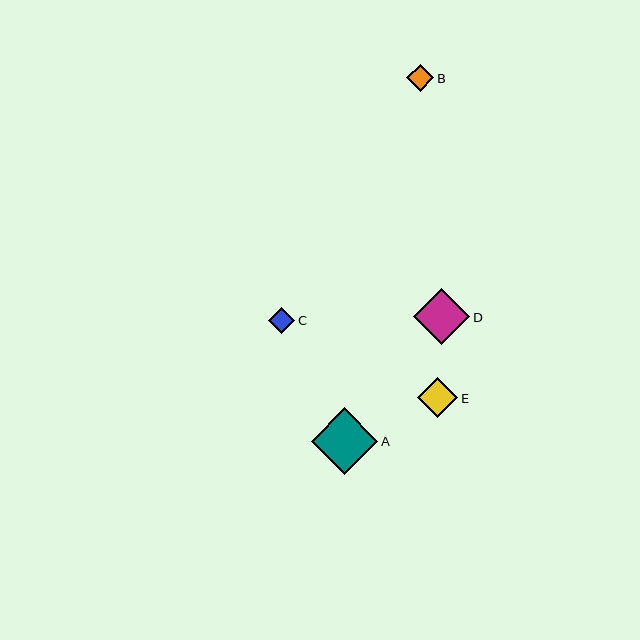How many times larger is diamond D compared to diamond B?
Diamond D is approximately 2.1 times the size of diamond B.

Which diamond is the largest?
Diamond A is the largest with a size of approximately 67 pixels.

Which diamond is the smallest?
Diamond C is the smallest with a size of approximately 26 pixels.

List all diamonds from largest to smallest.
From largest to smallest: A, D, E, B, C.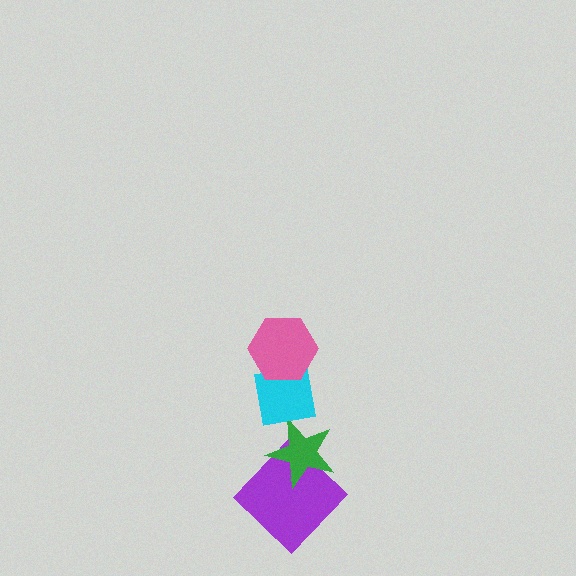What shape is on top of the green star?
The cyan square is on top of the green star.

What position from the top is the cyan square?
The cyan square is 2nd from the top.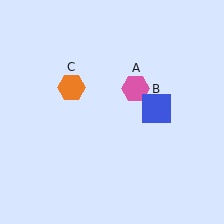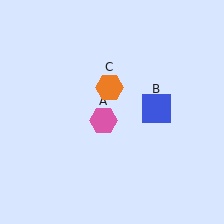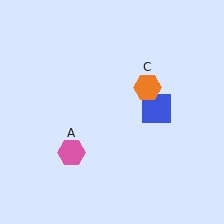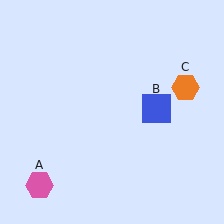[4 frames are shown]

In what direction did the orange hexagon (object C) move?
The orange hexagon (object C) moved right.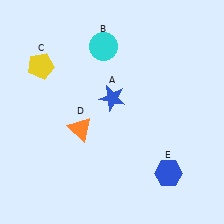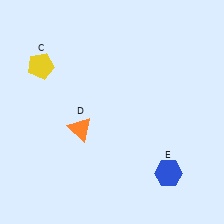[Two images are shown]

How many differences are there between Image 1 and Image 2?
There are 2 differences between the two images.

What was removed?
The blue star (A), the cyan circle (B) were removed in Image 2.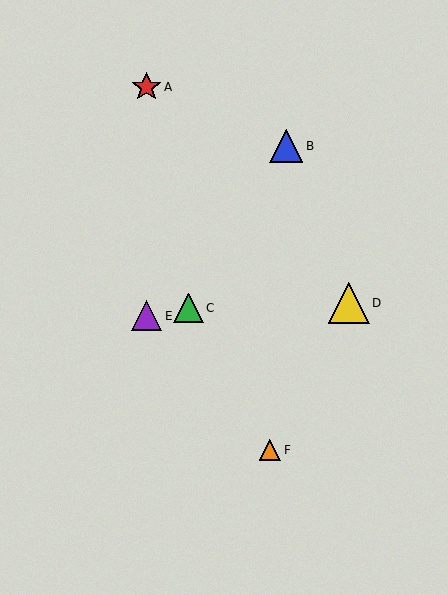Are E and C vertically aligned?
No, E is at x≈147 and C is at x≈188.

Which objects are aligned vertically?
Objects A, E are aligned vertically.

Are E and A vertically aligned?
Yes, both are at x≈147.